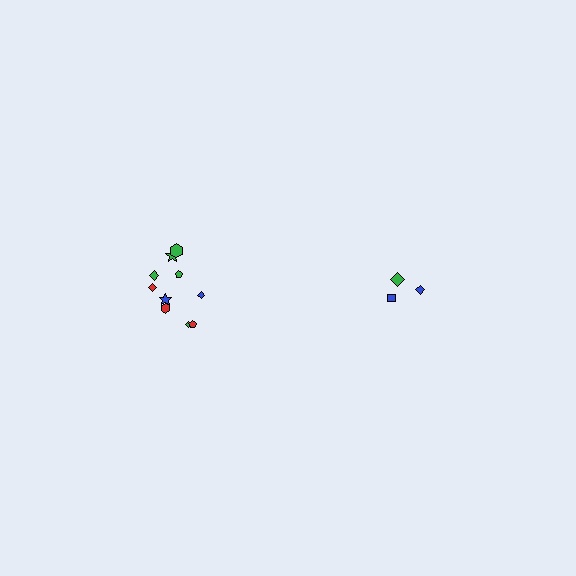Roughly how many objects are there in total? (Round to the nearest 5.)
Roughly 15 objects in total.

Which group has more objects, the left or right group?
The left group.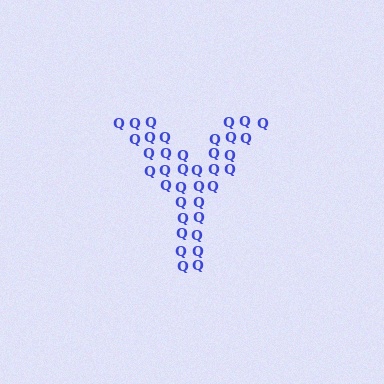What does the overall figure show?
The overall figure shows the letter Y.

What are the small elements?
The small elements are letter Q's.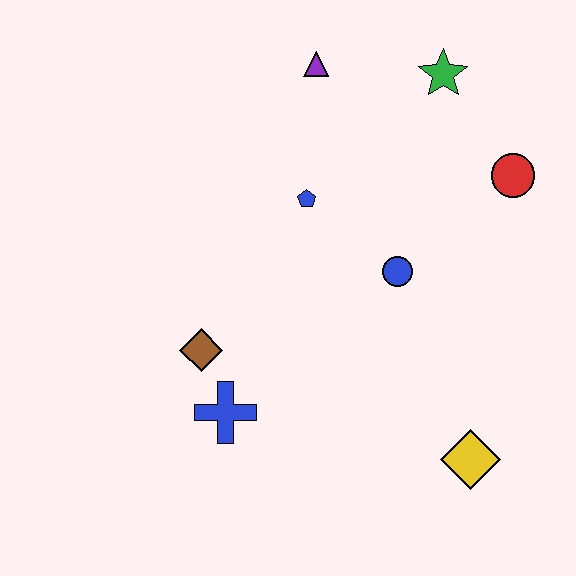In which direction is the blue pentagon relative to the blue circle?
The blue pentagon is to the left of the blue circle.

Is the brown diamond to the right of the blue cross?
No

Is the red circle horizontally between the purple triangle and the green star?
No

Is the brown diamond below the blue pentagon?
Yes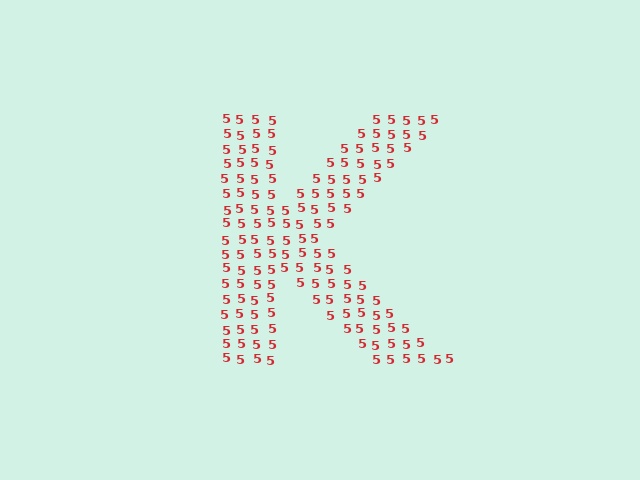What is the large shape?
The large shape is the letter K.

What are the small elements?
The small elements are digit 5's.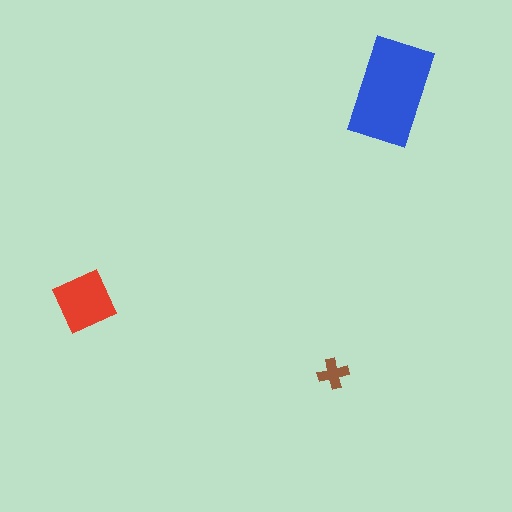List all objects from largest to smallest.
The blue rectangle, the red diamond, the brown cross.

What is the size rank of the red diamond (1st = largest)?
2nd.